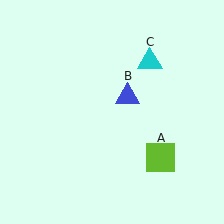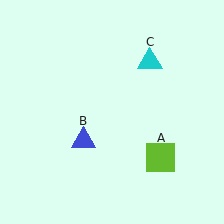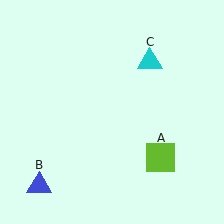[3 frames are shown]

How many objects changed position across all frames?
1 object changed position: blue triangle (object B).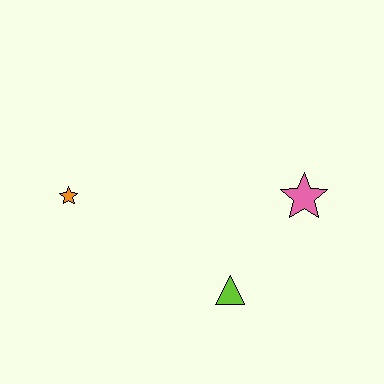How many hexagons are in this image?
There are no hexagons.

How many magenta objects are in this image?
There are no magenta objects.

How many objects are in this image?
There are 3 objects.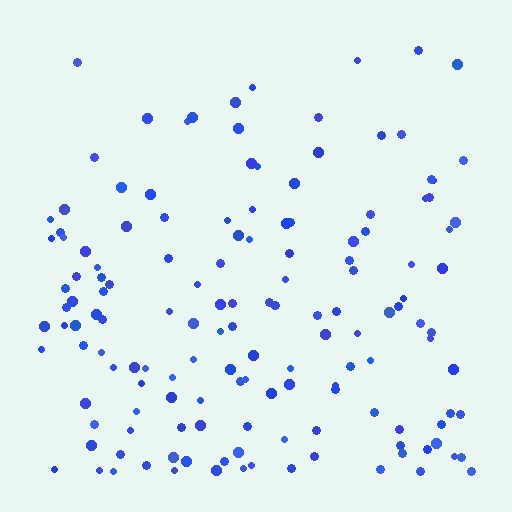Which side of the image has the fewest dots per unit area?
The top.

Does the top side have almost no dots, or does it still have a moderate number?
Still a moderate number, just noticeably fewer than the bottom.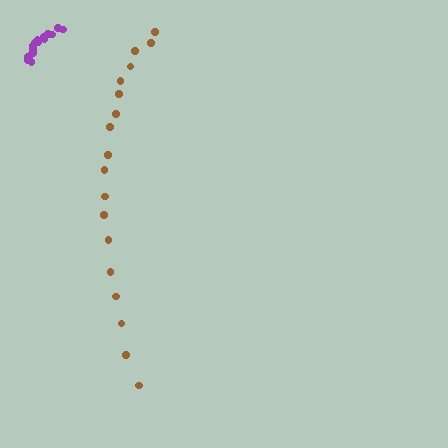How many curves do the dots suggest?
There are 2 distinct paths.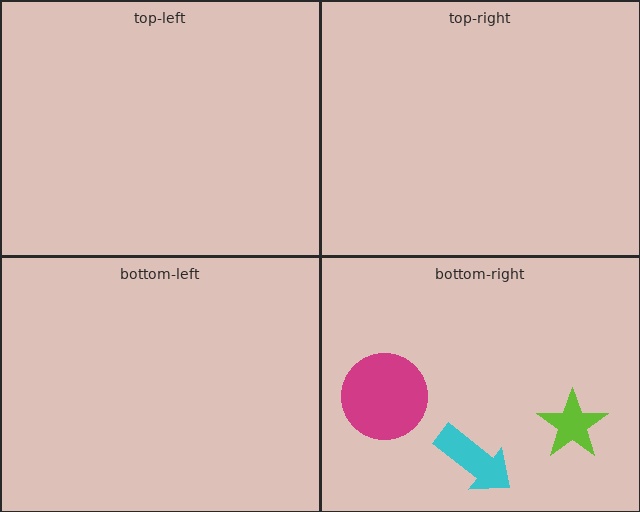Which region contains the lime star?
The bottom-right region.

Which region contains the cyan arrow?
The bottom-right region.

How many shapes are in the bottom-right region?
3.